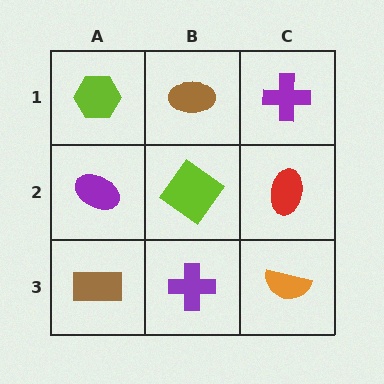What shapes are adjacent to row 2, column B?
A brown ellipse (row 1, column B), a purple cross (row 3, column B), a purple ellipse (row 2, column A), a red ellipse (row 2, column C).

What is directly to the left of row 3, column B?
A brown rectangle.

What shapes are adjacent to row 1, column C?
A red ellipse (row 2, column C), a brown ellipse (row 1, column B).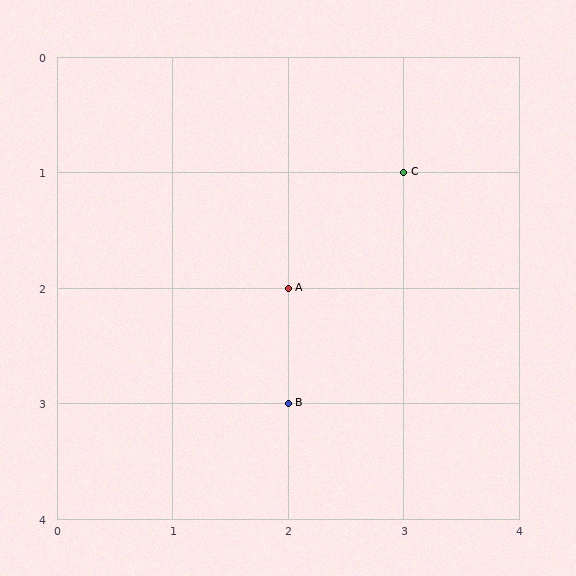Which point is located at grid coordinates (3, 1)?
Point C is at (3, 1).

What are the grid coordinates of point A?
Point A is at grid coordinates (2, 2).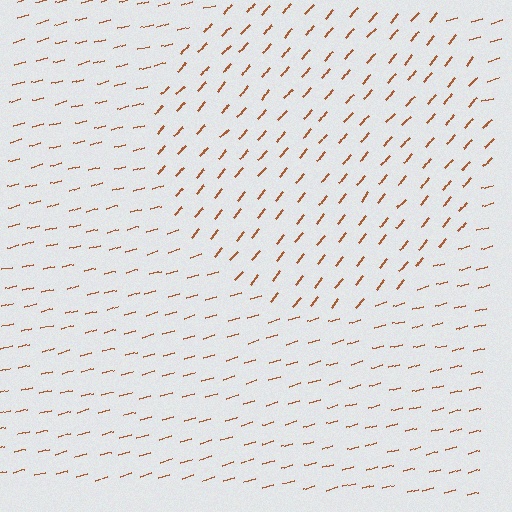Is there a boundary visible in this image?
Yes, there is a texture boundary formed by a change in line orientation.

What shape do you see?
I see a circle.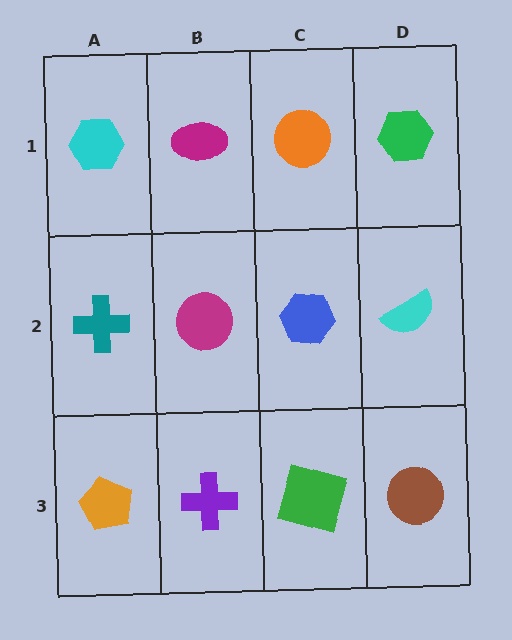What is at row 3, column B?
A purple cross.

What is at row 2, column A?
A teal cross.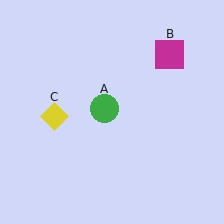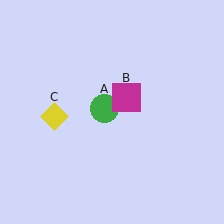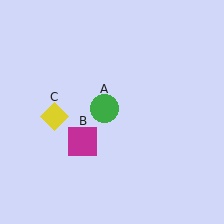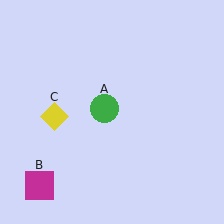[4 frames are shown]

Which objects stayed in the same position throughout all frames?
Green circle (object A) and yellow diamond (object C) remained stationary.